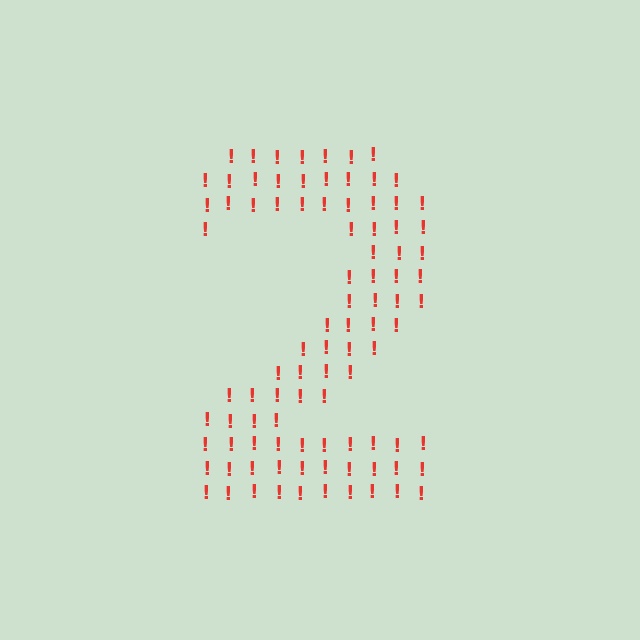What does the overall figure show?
The overall figure shows the digit 2.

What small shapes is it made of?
It is made of small exclamation marks.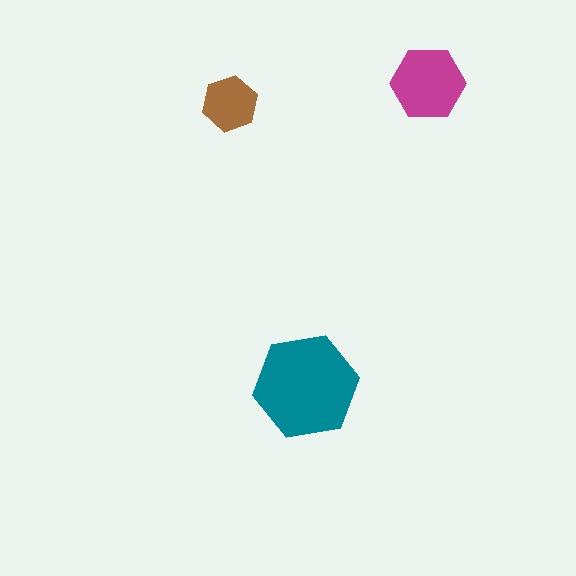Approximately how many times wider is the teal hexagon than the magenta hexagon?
About 1.5 times wider.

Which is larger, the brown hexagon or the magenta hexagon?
The magenta one.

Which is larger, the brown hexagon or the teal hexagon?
The teal one.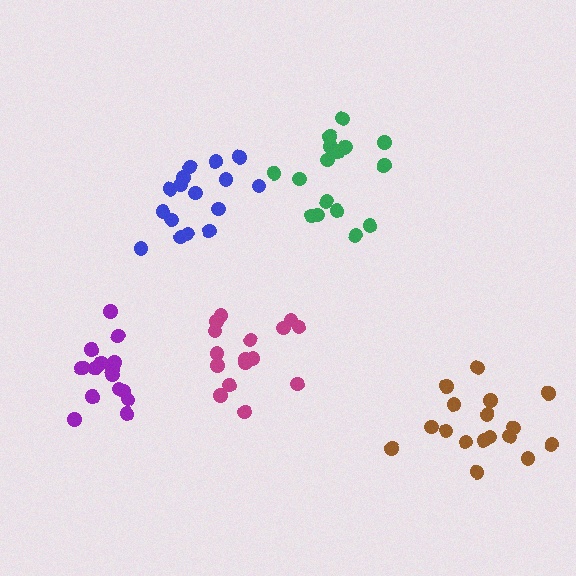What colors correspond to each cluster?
The clusters are colored: green, purple, brown, blue, magenta.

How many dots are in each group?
Group 1: 17 dots, Group 2: 17 dots, Group 3: 17 dots, Group 4: 16 dots, Group 5: 16 dots (83 total).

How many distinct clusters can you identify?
There are 5 distinct clusters.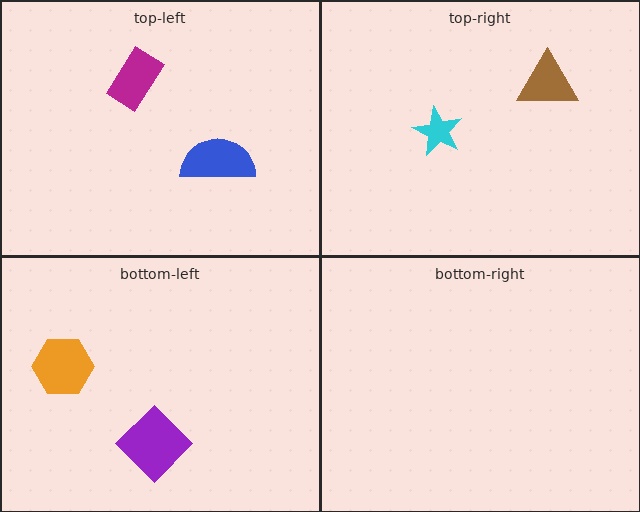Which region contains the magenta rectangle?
The top-left region.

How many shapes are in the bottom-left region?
2.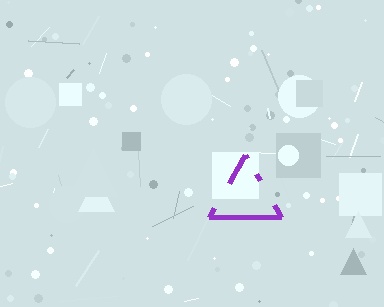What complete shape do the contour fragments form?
The contour fragments form a triangle.